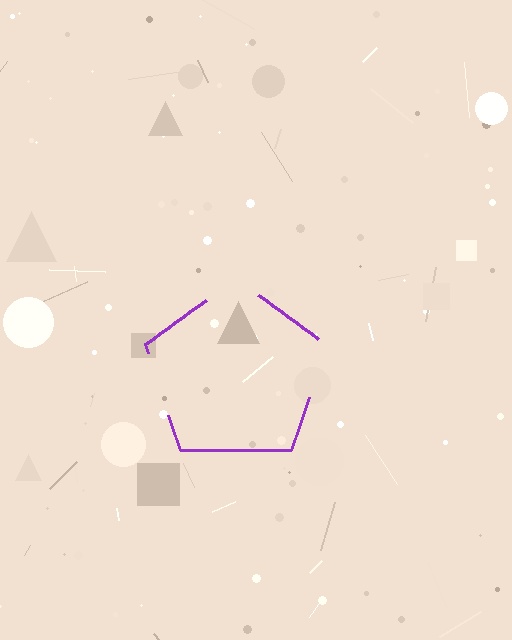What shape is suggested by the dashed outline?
The dashed outline suggests a pentagon.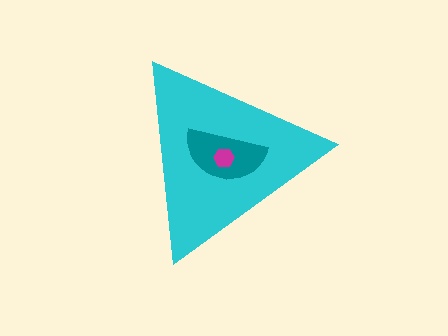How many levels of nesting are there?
3.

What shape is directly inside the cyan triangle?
The teal semicircle.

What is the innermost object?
The magenta hexagon.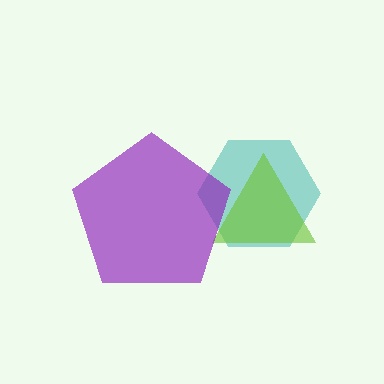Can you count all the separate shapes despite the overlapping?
Yes, there are 3 separate shapes.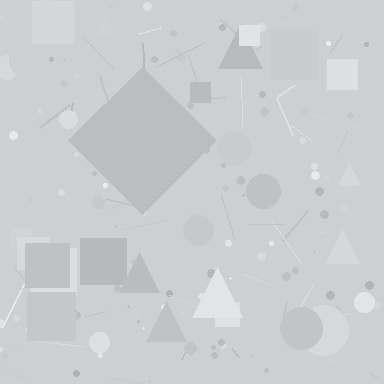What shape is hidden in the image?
A diamond is hidden in the image.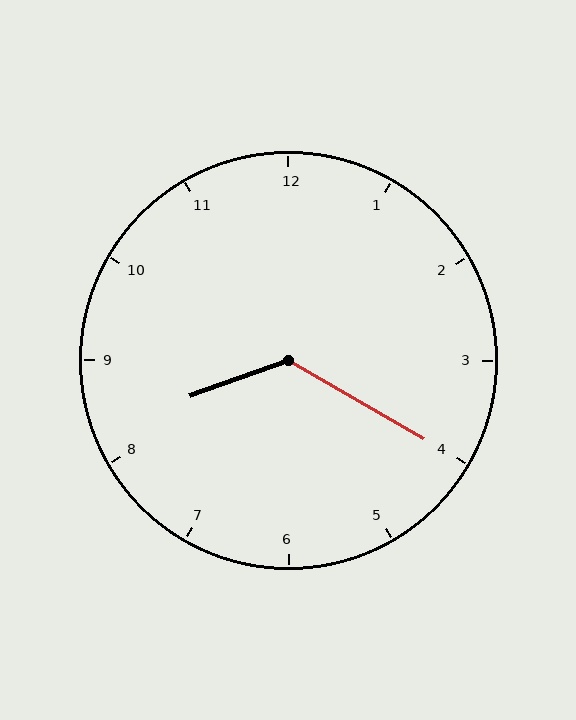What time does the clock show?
8:20.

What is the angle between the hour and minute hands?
Approximately 130 degrees.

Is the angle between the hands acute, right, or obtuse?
It is obtuse.